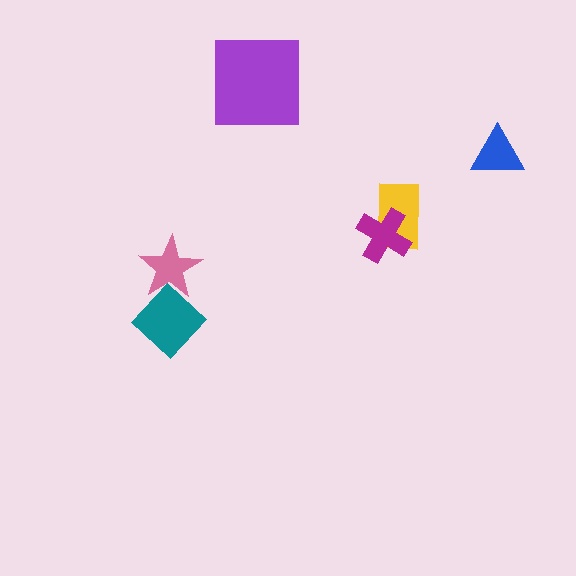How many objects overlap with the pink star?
1 object overlaps with the pink star.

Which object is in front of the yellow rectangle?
The magenta cross is in front of the yellow rectangle.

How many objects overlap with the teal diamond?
1 object overlaps with the teal diamond.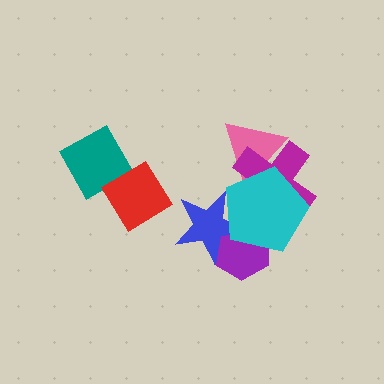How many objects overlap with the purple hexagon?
2 objects overlap with the purple hexagon.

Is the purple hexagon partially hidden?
Yes, it is partially covered by another shape.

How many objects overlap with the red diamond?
1 object overlaps with the red diamond.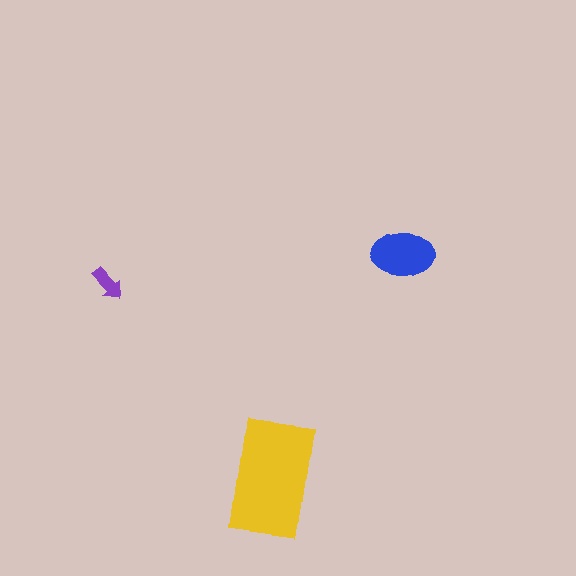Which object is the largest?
The yellow rectangle.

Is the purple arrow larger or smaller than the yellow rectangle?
Smaller.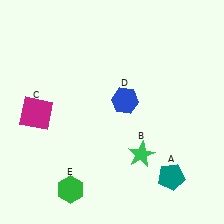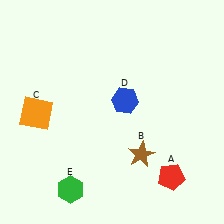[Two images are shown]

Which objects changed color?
A changed from teal to red. B changed from green to brown. C changed from magenta to orange.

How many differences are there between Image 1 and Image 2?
There are 3 differences between the two images.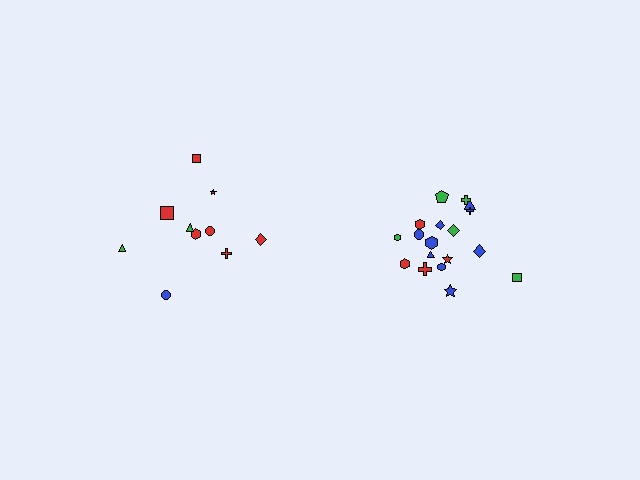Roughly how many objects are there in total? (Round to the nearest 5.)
Roughly 30 objects in total.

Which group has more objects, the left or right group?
The right group.